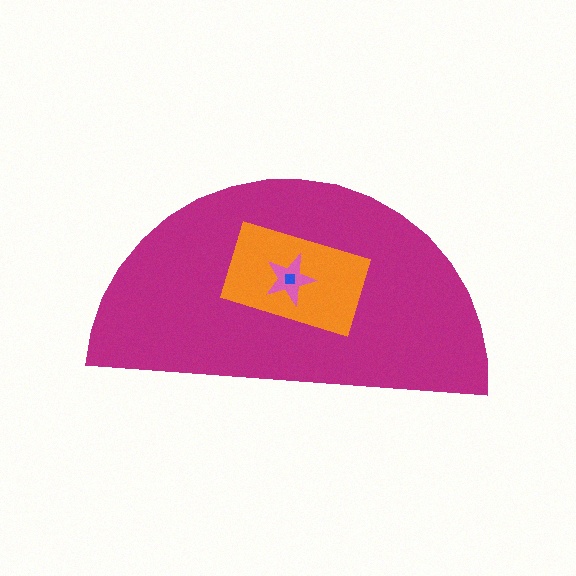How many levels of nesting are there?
4.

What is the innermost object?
The blue square.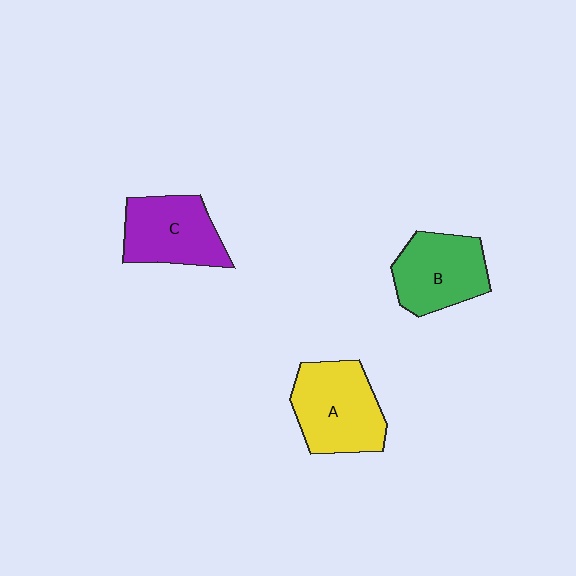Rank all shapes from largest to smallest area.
From largest to smallest: A (yellow), B (green), C (purple).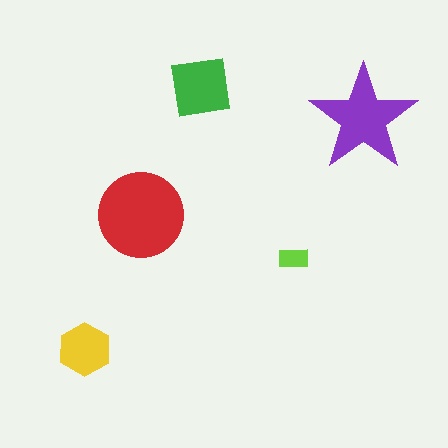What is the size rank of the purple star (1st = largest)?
2nd.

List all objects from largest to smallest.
The red circle, the purple star, the green square, the yellow hexagon, the lime rectangle.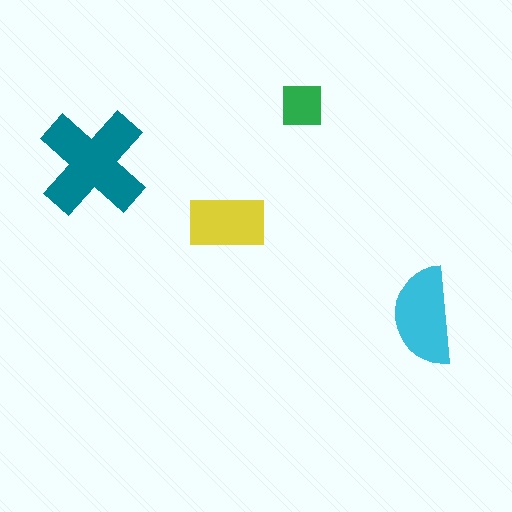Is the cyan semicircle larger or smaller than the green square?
Larger.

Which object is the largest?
The teal cross.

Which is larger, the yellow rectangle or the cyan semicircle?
The cyan semicircle.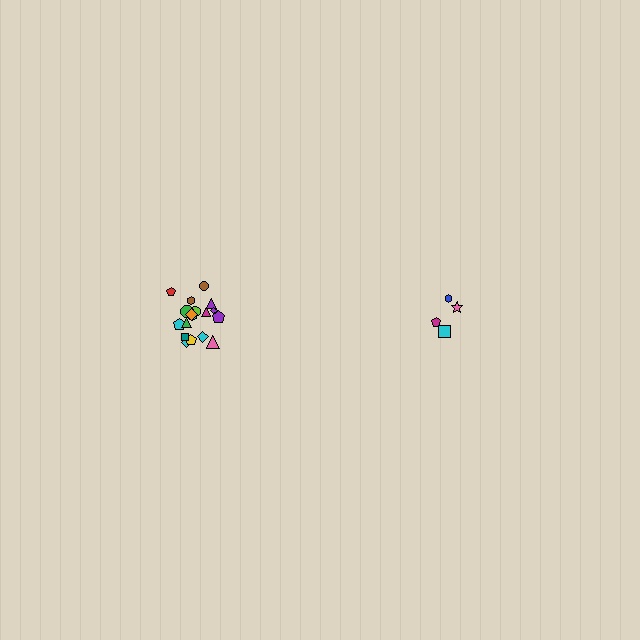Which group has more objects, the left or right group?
The left group.